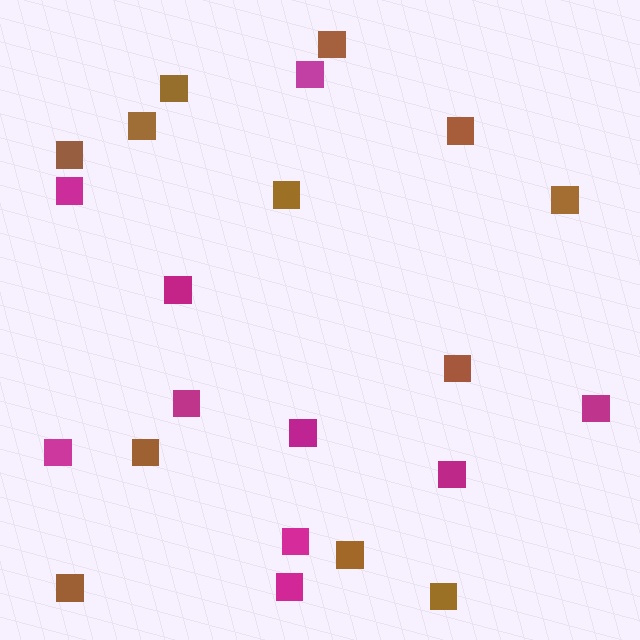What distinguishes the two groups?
There are 2 groups: one group of magenta squares (10) and one group of brown squares (12).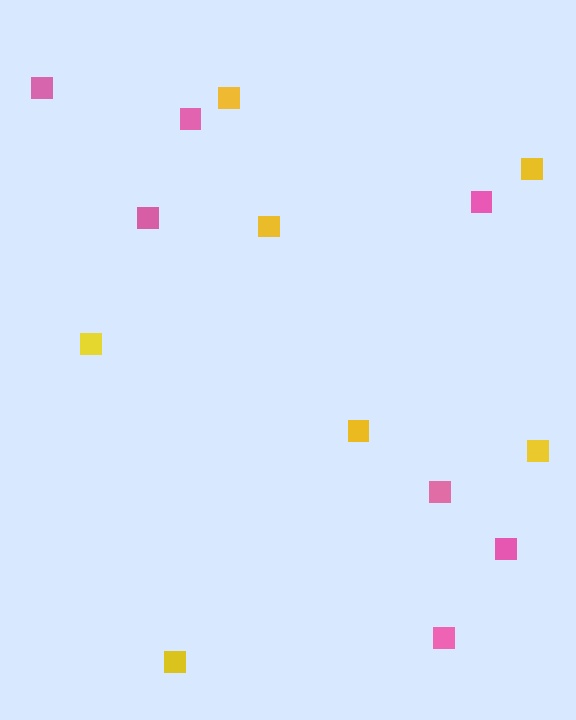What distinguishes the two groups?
There are 2 groups: one group of yellow squares (7) and one group of pink squares (7).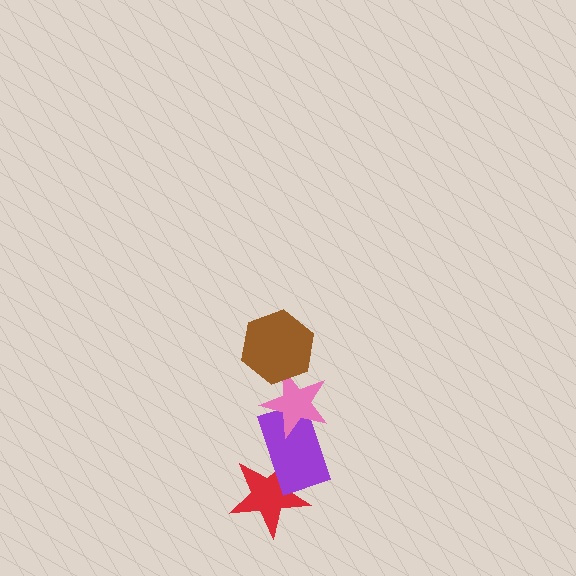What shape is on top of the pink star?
The brown hexagon is on top of the pink star.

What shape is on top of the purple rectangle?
The pink star is on top of the purple rectangle.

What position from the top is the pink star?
The pink star is 2nd from the top.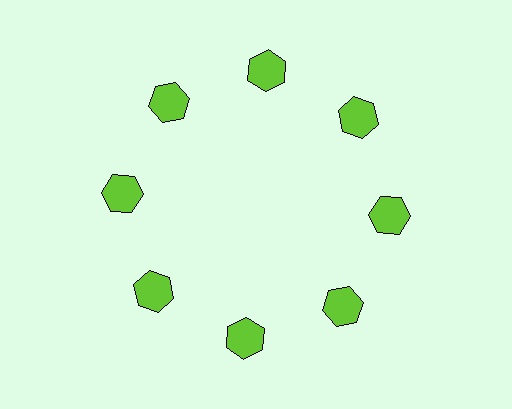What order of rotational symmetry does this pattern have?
This pattern has 8-fold rotational symmetry.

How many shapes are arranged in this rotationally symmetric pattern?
There are 8 shapes, arranged in 8 groups of 1.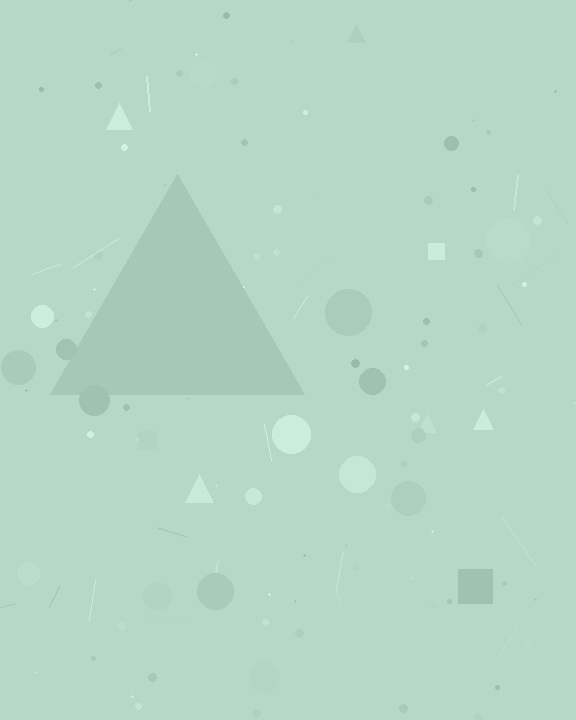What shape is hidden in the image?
A triangle is hidden in the image.